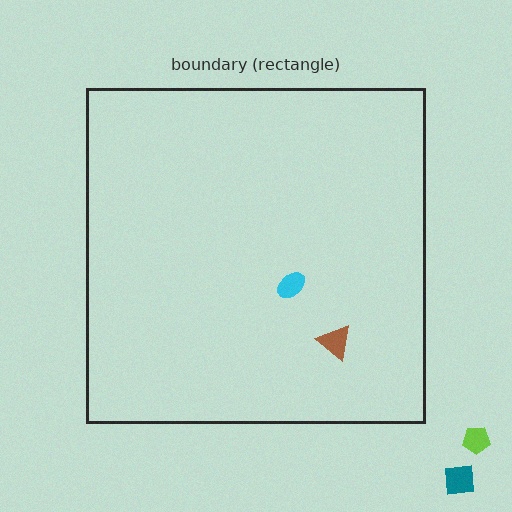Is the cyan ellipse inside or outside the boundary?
Inside.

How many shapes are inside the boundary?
2 inside, 2 outside.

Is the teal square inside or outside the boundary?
Outside.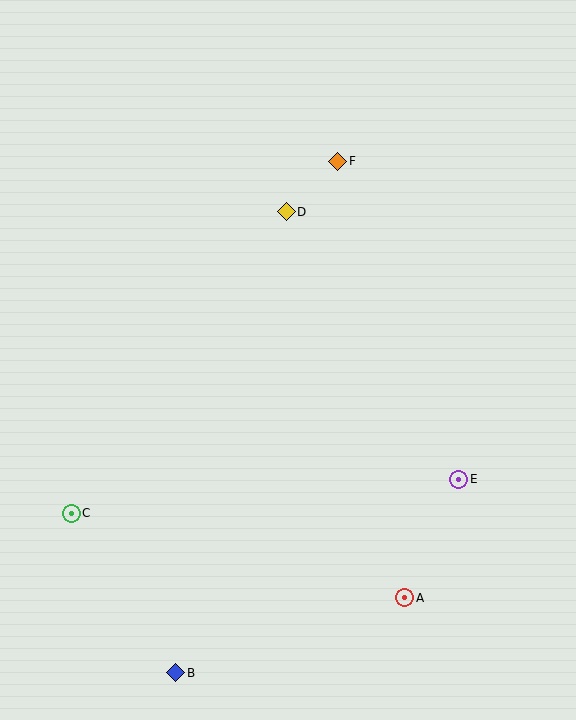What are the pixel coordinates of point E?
Point E is at (459, 479).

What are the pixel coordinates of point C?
Point C is at (71, 513).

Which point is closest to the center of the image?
Point D at (286, 212) is closest to the center.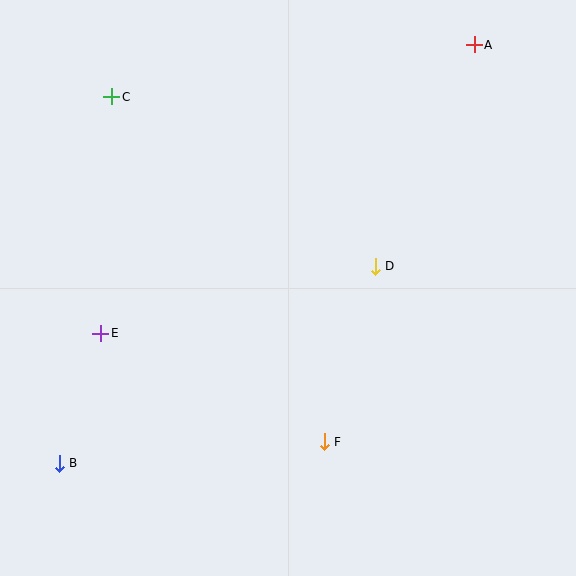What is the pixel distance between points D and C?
The distance between D and C is 314 pixels.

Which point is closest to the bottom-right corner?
Point F is closest to the bottom-right corner.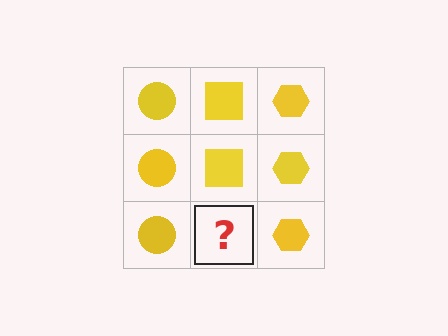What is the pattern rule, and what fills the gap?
The rule is that each column has a consistent shape. The gap should be filled with a yellow square.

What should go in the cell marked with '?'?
The missing cell should contain a yellow square.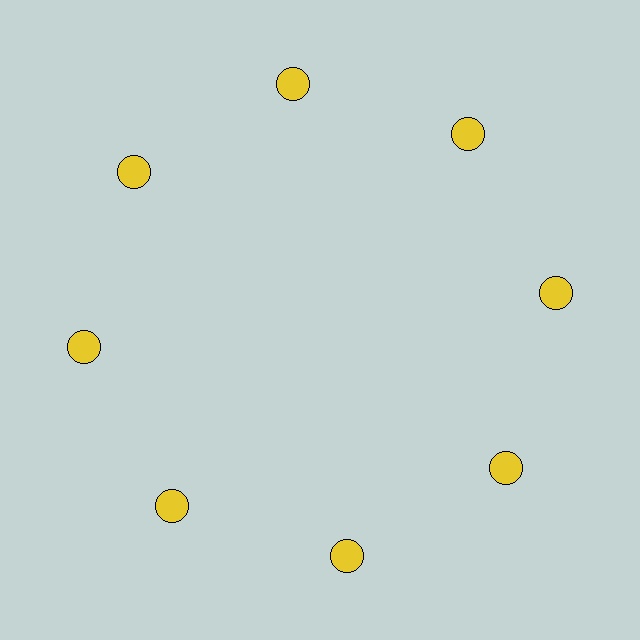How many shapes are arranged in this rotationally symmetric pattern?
There are 8 shapes, arranged in 8 groups of 1.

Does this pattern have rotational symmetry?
Yes, this pattern has 8-fold rotational symmetry. It looks the same after rotating 45 degrees around the center.